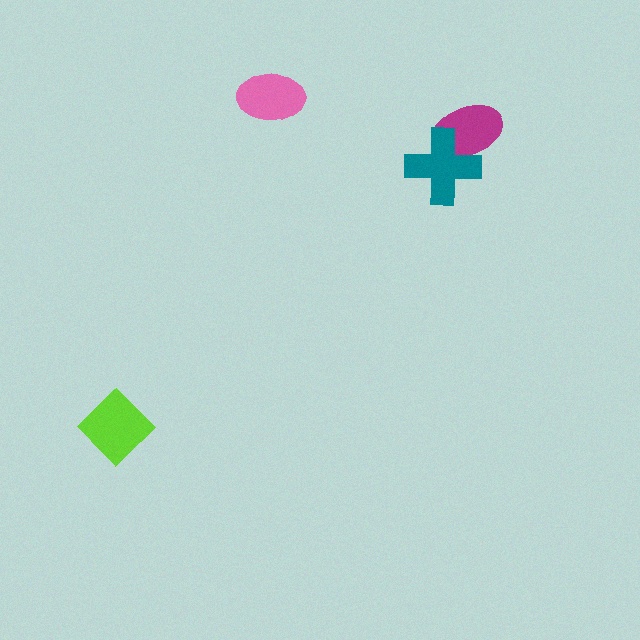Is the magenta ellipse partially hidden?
Yes, it is partially covered by another shape.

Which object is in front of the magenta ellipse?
The teal cross is in front of the magenta ellipse.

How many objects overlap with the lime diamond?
0 objects overlap with the lime diamond.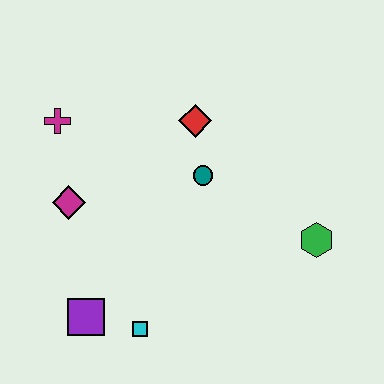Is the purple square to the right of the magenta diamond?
Yes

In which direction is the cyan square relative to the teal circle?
The cyan square is below the teal circle.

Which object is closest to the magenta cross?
The magenta diamond is closest to the magenta cross.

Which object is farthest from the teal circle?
The purple square is farthest from the teal circle.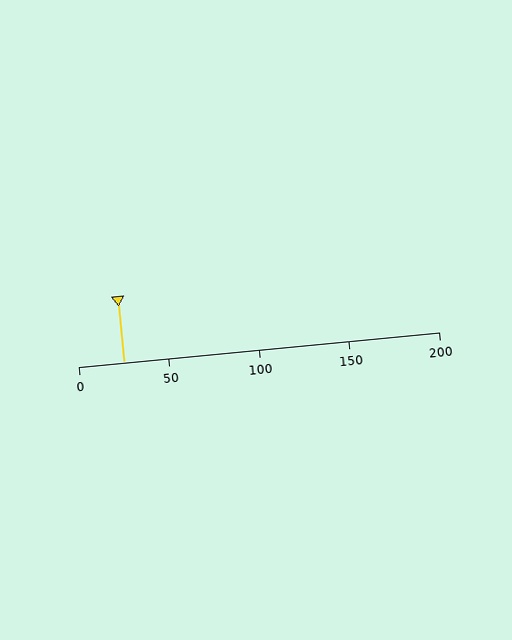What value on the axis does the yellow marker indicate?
The marker indicates approximately 25.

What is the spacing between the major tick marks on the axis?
The major ticks are spaced 50 apart.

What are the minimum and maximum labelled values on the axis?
The axis runs from 0 to 200.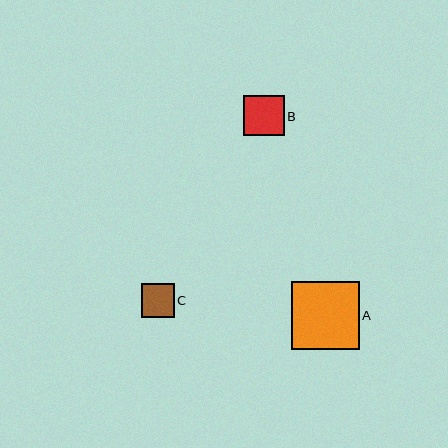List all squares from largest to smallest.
From largest to smallest: A, B, C.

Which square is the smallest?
Square C is the smallest with a size of approximately 33 pixels.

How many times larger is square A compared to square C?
Square A is approximately 2.0 times the size of square C.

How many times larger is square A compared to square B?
Square A is approximately 1.7 times the size of square B.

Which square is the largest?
Square A is the largest with a size of approximately 68 pixels.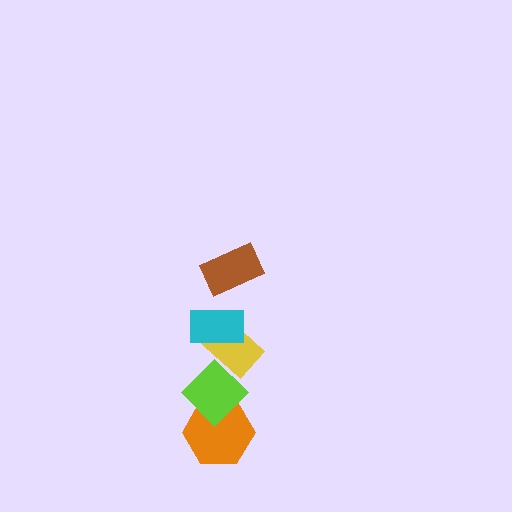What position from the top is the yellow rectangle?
The yellow rectangle is 3rd from the top.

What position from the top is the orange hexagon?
The orange hexagon is 5th from the top.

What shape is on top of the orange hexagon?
The lime diamond is on top of the orange hexagon.